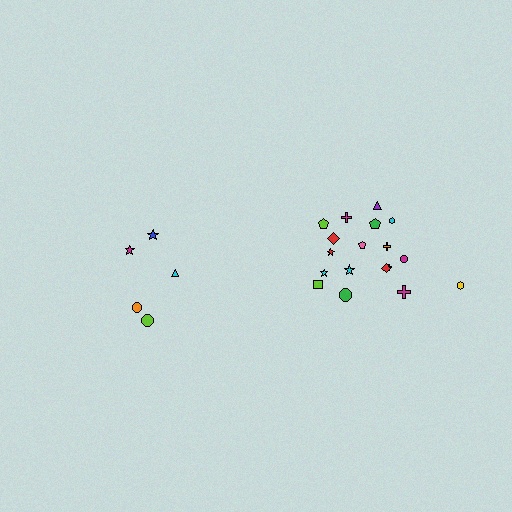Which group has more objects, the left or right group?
The right group.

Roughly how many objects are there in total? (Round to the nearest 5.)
Roughly 25 objects in total.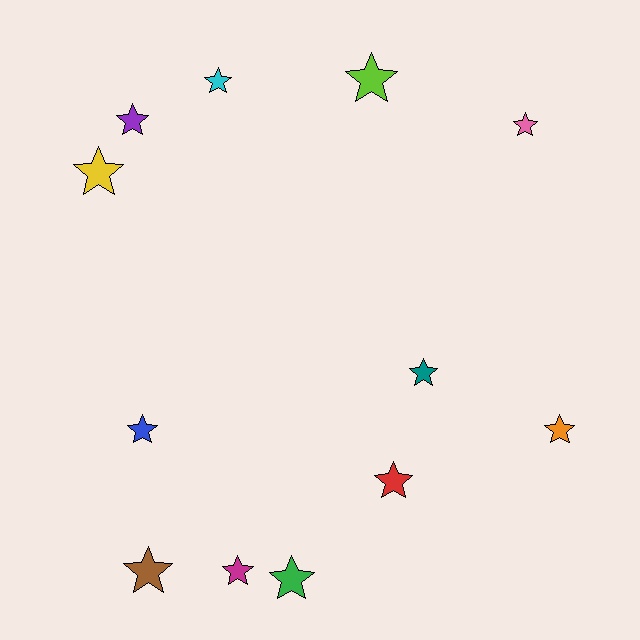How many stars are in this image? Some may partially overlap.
There are 12 stars.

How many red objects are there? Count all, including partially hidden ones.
There is 1 red object.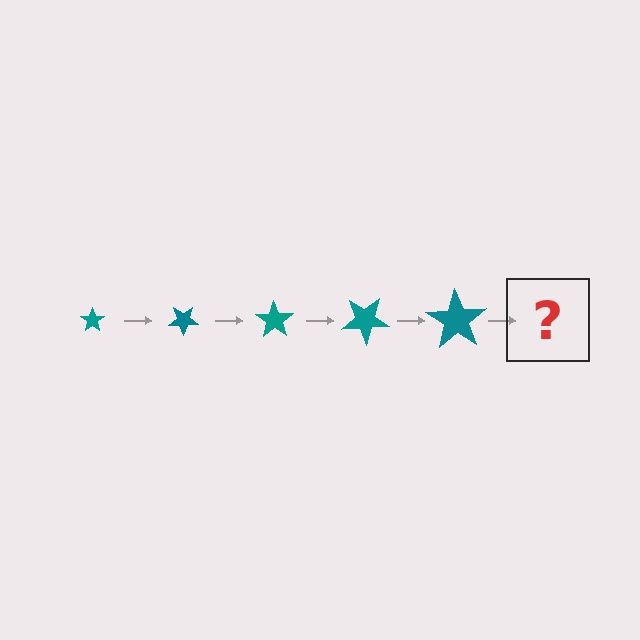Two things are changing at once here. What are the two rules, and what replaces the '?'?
The two rules are that the star grows larger each step and it rotates 35 degrees each step. The '?' should be a star, larger than the previous one and rotated 175 degrees from the start.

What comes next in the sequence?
The next element should be a star, larger than the previous one and rotated 175 degrees from the start.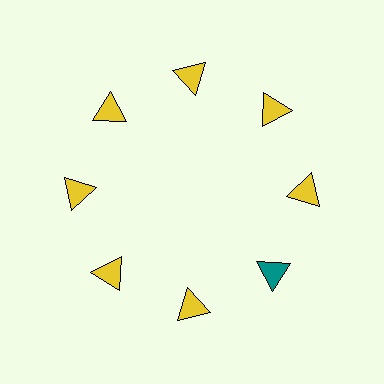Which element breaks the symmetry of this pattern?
The teal triangle at roughly the 4 o'clock position breaks the symmetry. All other shapes are yellow triangles.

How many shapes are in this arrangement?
There are 8 shapes arranged in a ring pattern.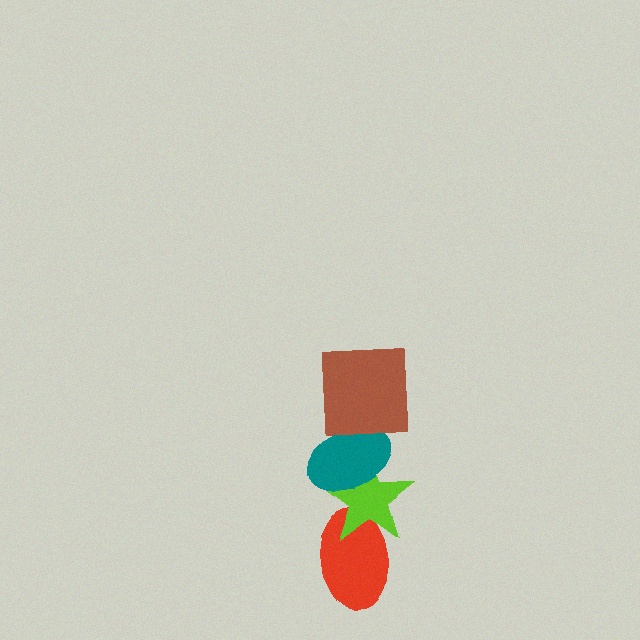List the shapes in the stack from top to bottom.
From top to bottom: the brown square, the teal ellipse, the lime star, the red ellipse.